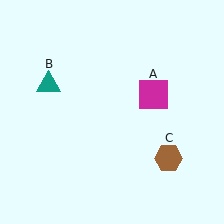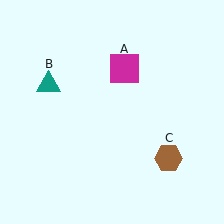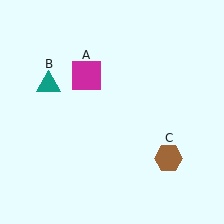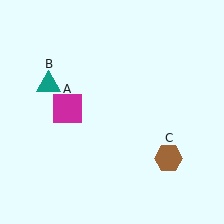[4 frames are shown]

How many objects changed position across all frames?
1 object changed position: magenta square (object A).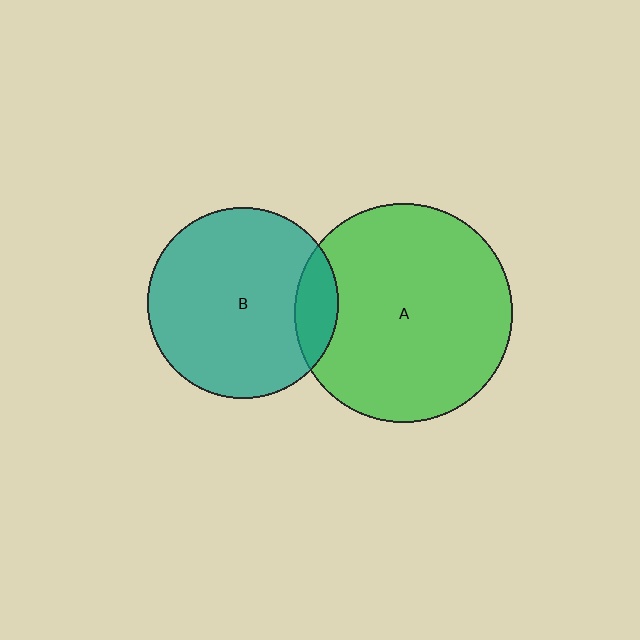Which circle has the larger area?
Circle A (green).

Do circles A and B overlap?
Yes.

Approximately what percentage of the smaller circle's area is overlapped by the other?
Approximately 15%.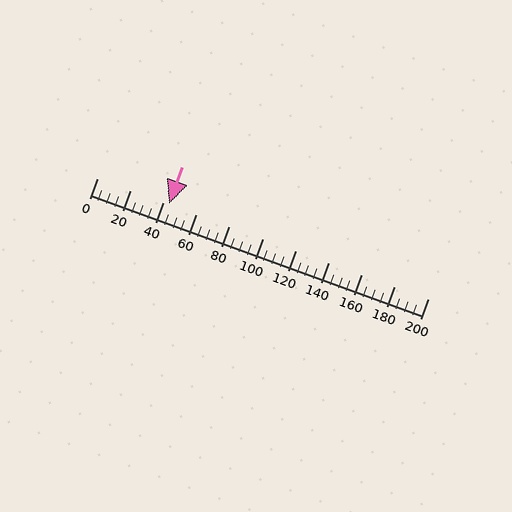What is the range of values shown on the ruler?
The ruler shows values from 0 to 200.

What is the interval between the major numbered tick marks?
The major tick marks are spaced 20 units apart.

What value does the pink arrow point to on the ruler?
The pink arrow points to approximately 43.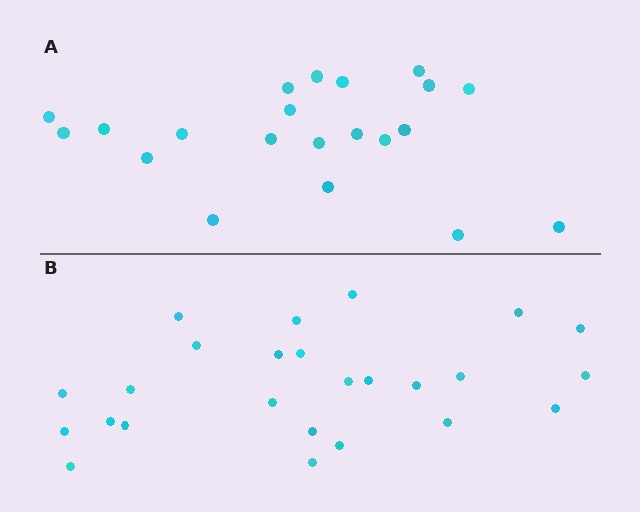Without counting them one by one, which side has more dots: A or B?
Region B (the bottom region) has more dots.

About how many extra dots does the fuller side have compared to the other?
Region B has about 4 more dots than region A.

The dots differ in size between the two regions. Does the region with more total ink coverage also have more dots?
No. Region A has more total ink coverage because its dots are larger, but region B actually contains more individual dots. Total area can be misleading — the number of items is what matters here.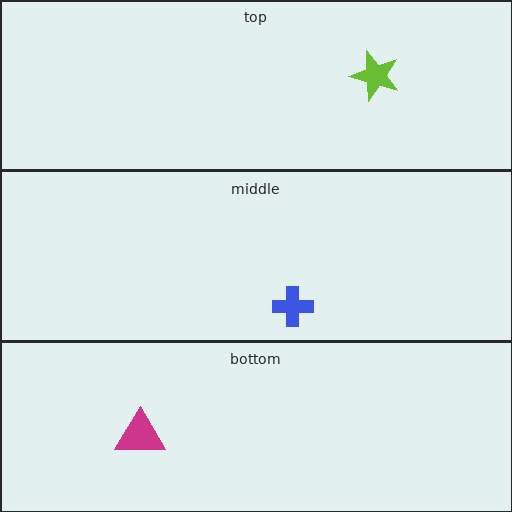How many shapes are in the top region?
1.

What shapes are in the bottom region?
The magenta triangle.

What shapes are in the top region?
The lime star.